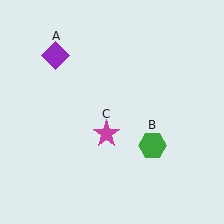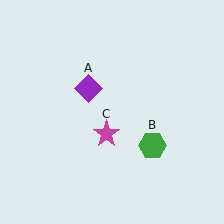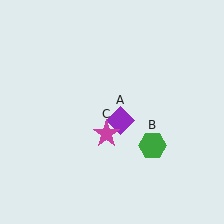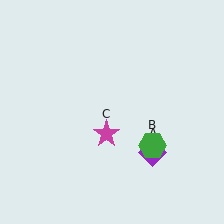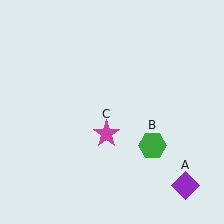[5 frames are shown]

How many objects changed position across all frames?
1 object changed position: purple diamond (object A).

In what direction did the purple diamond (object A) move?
The purple diamond (object A) moved down and to the right.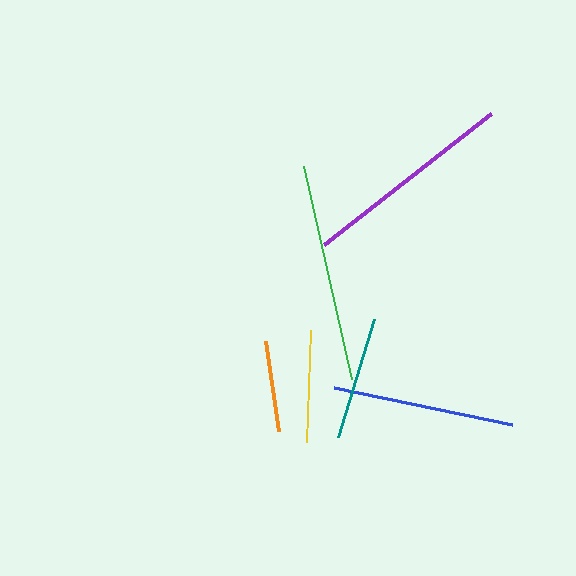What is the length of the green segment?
The green segment is approximately 219 pixels long.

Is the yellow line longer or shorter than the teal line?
The teal line is longer than the yellow line.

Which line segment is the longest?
The green line is the longest at approximately 219 pixels.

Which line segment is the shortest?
The orange line is the shortest at approximately 90 pixels.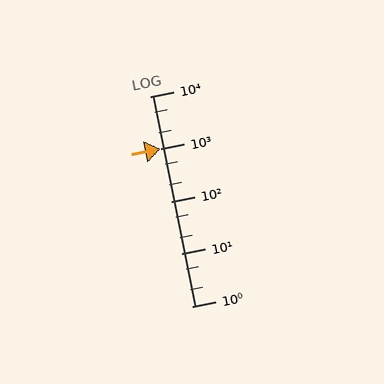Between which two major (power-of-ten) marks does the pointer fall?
The pointer is between 100 and 1000.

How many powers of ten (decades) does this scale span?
The scale spans 4 decades, from 1 to 10000.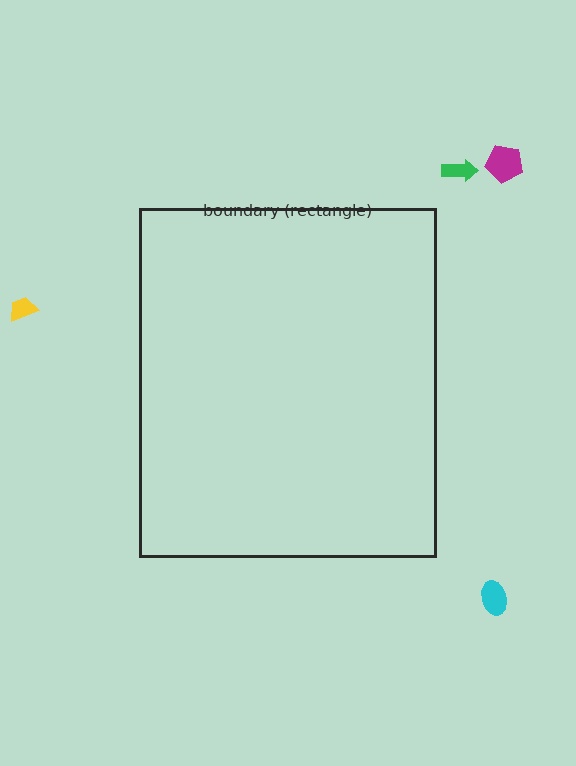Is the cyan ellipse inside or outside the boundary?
Outside.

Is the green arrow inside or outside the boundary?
Outside.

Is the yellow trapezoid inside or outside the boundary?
Outside.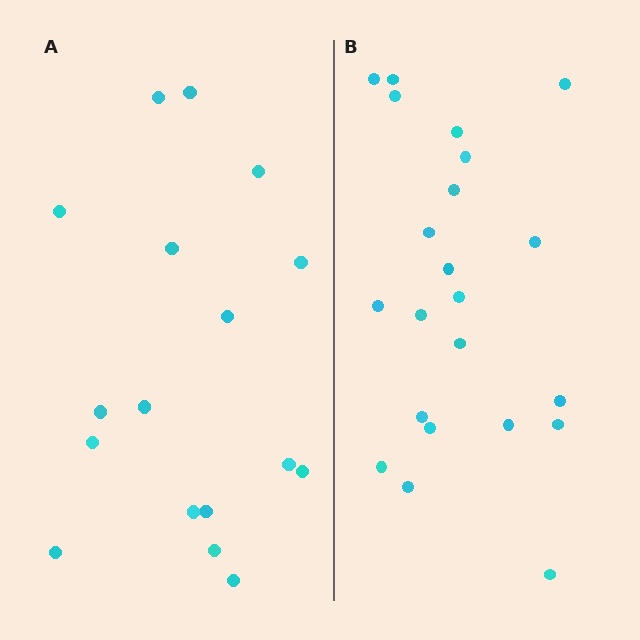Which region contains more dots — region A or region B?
Region B (the right region) has more dots.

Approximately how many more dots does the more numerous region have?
Region B has about 5 more dots than region A.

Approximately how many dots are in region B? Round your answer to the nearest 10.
About 20 dots. (The exact count is 22, which rounds to 20.)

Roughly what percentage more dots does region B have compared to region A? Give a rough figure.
About 30% more.